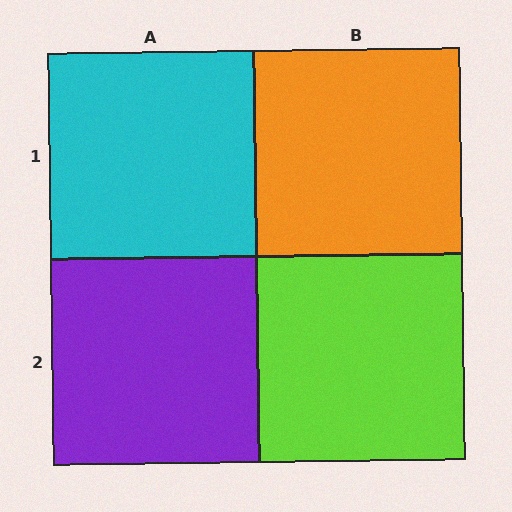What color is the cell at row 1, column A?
Cyan.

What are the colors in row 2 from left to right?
Purple, lime.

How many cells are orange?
1 cell is orange.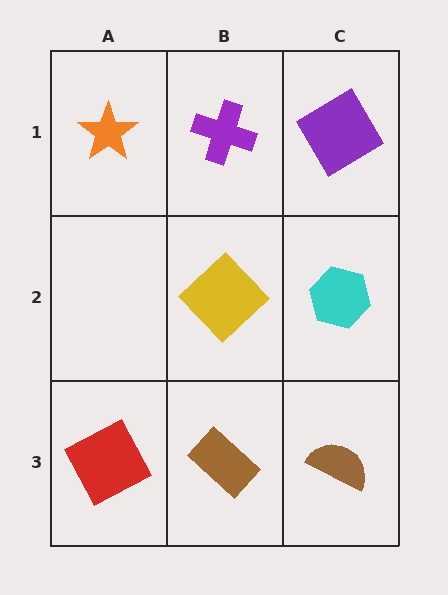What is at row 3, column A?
A red square.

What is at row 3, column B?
A brown rectangle.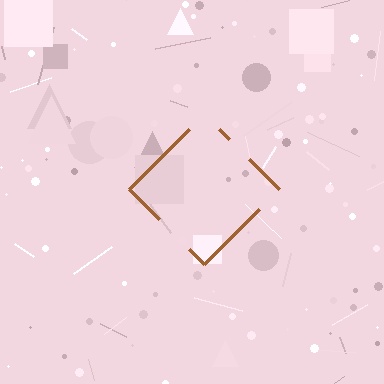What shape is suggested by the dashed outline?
The dashed outline suggests a diamond.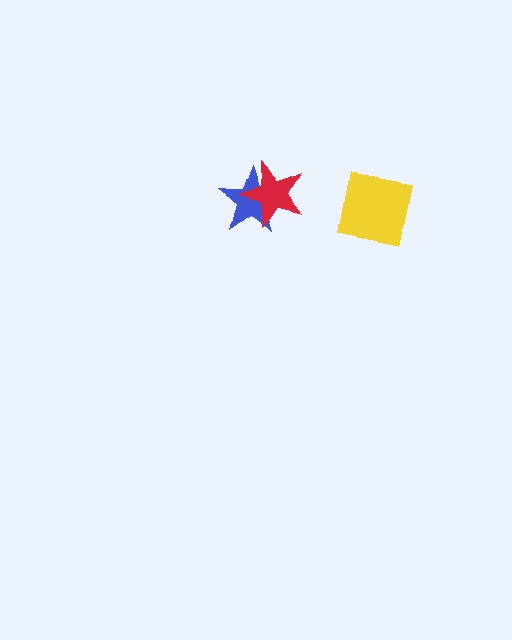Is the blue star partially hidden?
Yes, it is partially covered by another shape.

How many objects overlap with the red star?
1 object overlaps with the red star.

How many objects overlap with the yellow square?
0 objects overlap with the yellow square.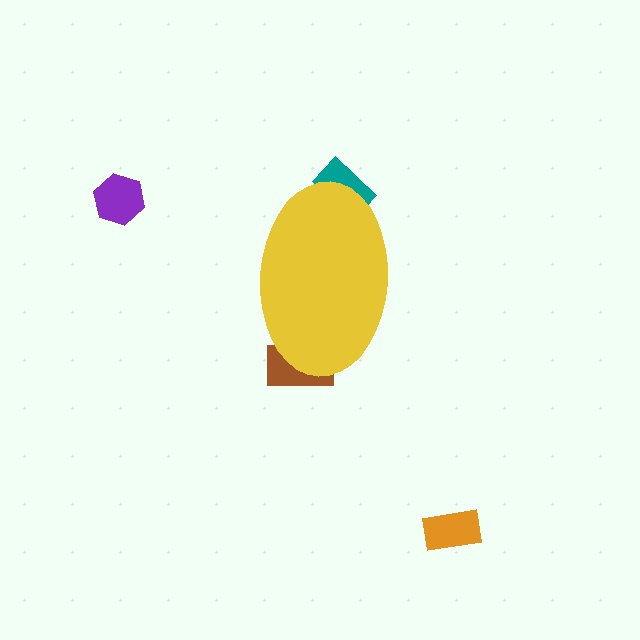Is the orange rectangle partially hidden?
No, the orange rectangle is fully visible.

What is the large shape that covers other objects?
A yellow ellipse.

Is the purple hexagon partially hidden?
No, the purple hexagon is fully visible.